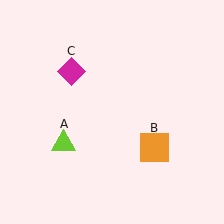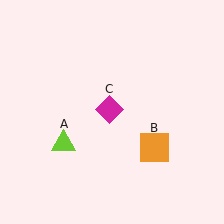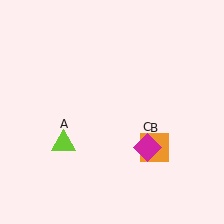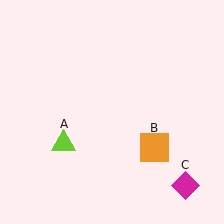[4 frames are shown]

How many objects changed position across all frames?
1 object changed position: magenta diamond (object C).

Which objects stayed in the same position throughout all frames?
Lime triangle (object A) and orange square (object B) remained stationary.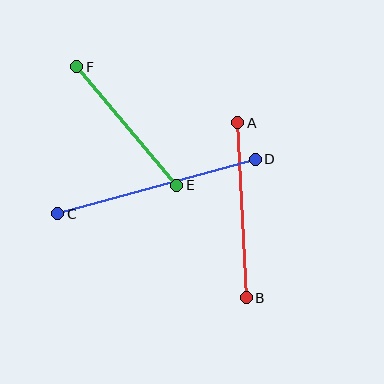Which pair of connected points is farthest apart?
Points C and D are farthest apart.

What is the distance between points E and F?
The distance is approximately 155 pixels.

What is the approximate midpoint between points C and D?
The midpoint is at approximately (157, 186) pixels.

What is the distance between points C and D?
The distance is approximately 205 pixels.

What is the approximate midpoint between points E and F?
The midpoint is at approximately (127, 126) pixels.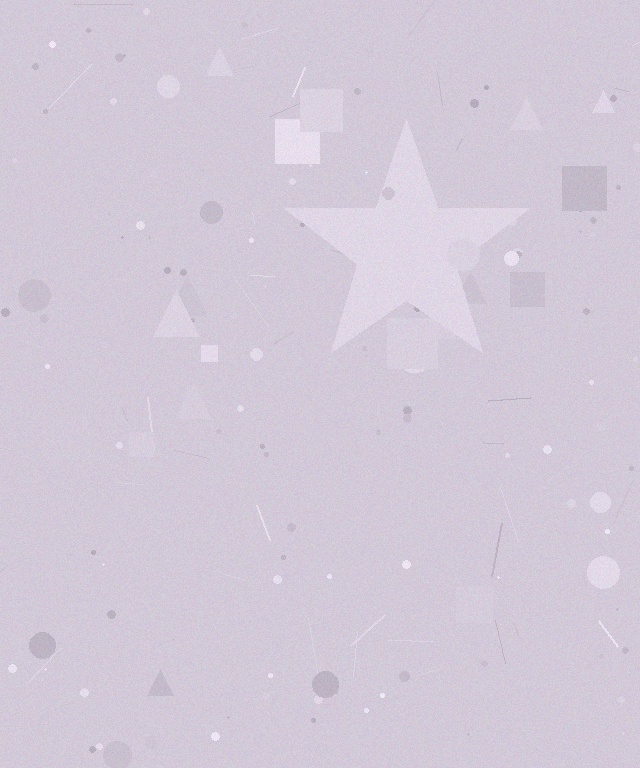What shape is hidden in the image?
A star is hidden in the image.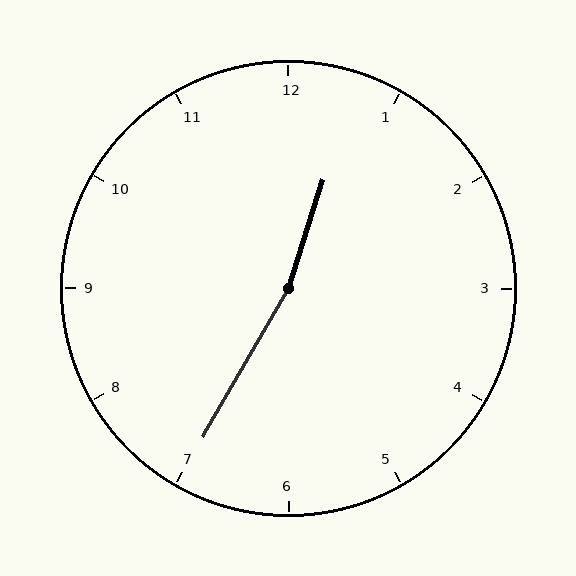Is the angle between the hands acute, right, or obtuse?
It is obtuse.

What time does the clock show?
12:35.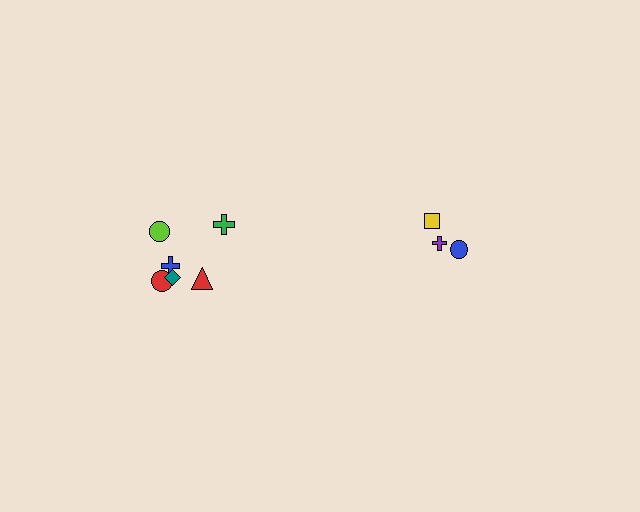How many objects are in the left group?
There are 6 objects.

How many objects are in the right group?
There are 3 objects.